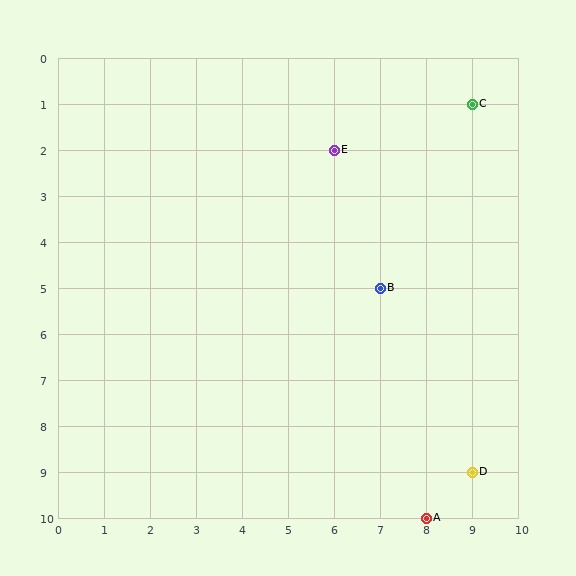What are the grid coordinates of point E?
Point E is at grid coordinates (6, 2).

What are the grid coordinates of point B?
Point B is at grid coordinates (7, 5).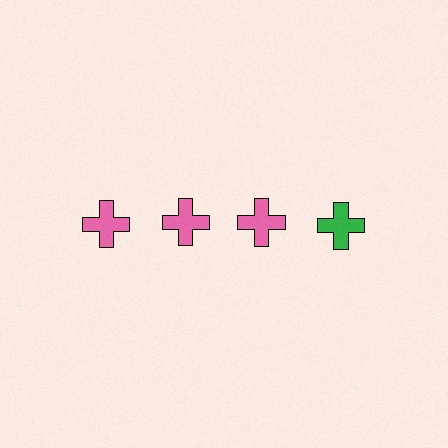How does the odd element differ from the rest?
It has a different color: green instead of pink.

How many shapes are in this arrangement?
There are 4 shapes arranged in a grid pattern.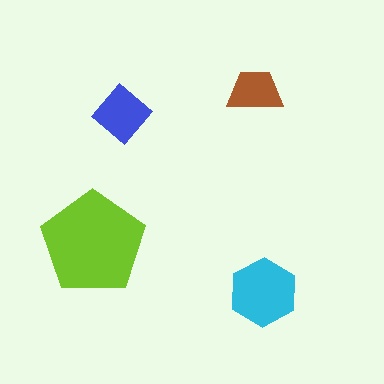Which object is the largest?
The lime pentagon.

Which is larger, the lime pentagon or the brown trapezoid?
The lime pentagon.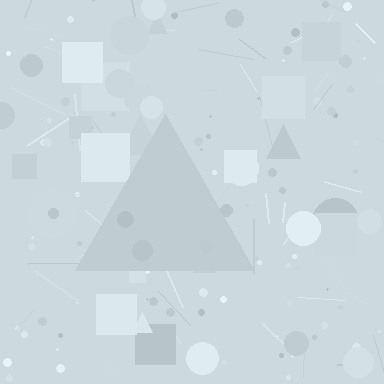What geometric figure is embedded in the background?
A triangle is embedded in the background.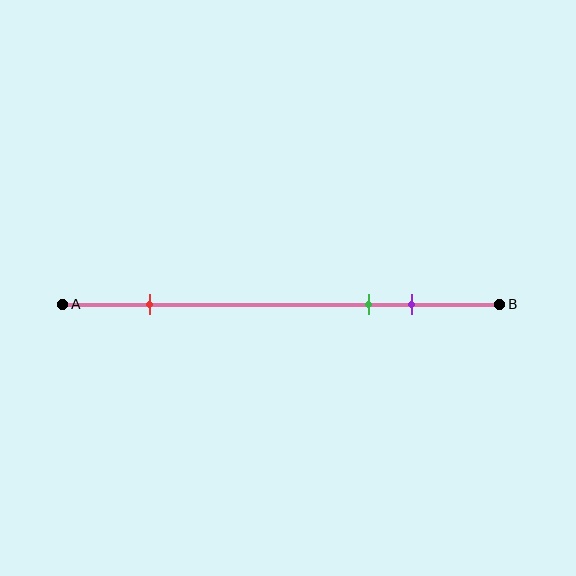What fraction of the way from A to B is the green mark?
The green mark is approximately 70% (0.7) of the way from A to B.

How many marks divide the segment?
There are 3 marks dividing the segment.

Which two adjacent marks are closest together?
The green and purple marks are the closest adjacent pair.